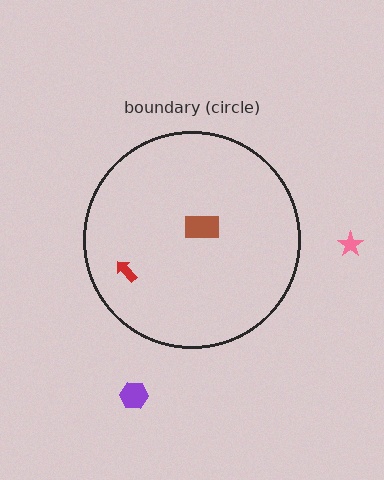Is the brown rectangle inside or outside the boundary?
Inside.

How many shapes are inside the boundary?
2 inside, 2 outside.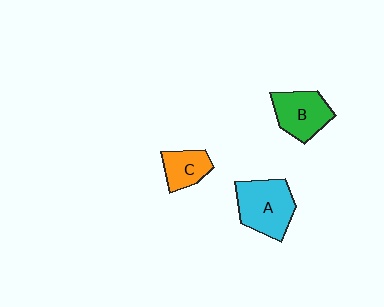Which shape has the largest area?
Shape A (cyan).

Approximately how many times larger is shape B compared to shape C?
Approximately 1.5 times.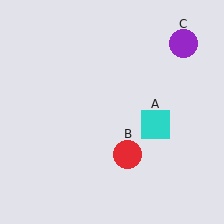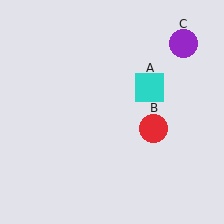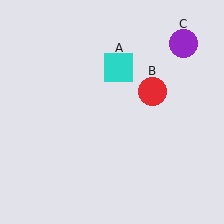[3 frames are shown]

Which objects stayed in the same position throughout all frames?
Purple circle (object C) remained stationary.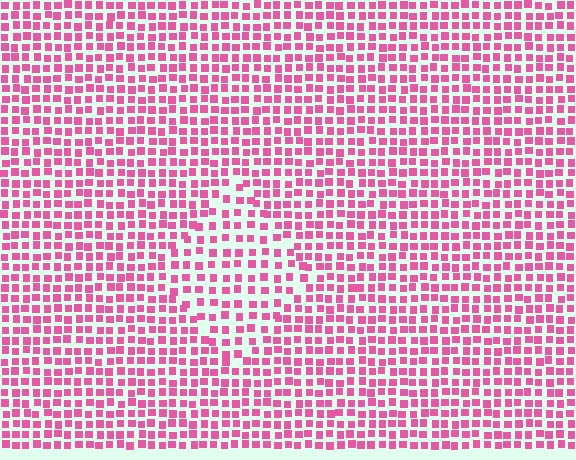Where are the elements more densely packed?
The elements are more densely packed outside the diamond boundary.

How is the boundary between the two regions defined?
The boundary is defined by a change in element density (approximately 1.5x ratio). All elements are the same color, size, and shape.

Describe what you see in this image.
The image contains small pink elements arranged at two different densities. A diamond-shaped region is visible where the elements are less densely packed than the surrounding area.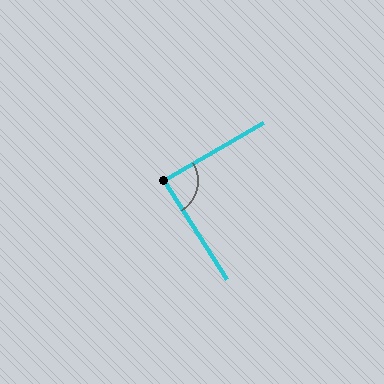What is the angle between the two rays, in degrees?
Approximately 88 degrees.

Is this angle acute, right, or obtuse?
It is approximately a right angle.